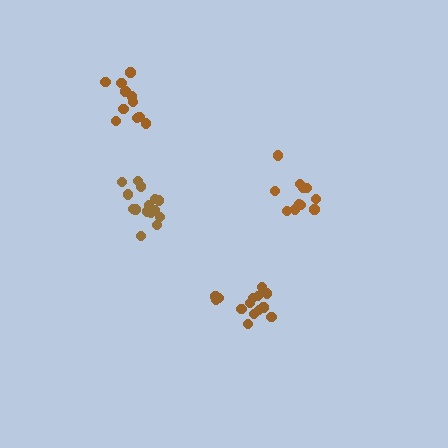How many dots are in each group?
Group 1: 11 dots, Group 2: 11 dots, Group 3: 15 dots, Group 4: 16 dots (53 total).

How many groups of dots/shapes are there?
There are 4 groups.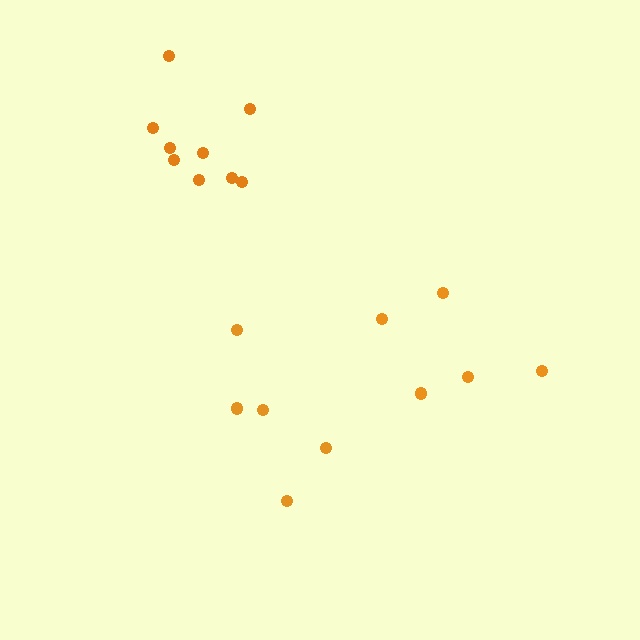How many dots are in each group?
Group 1: 5 dots, Group 2: 5 dots, Group 3: 9 dots (19 total).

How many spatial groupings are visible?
There are 3 spatial groupings.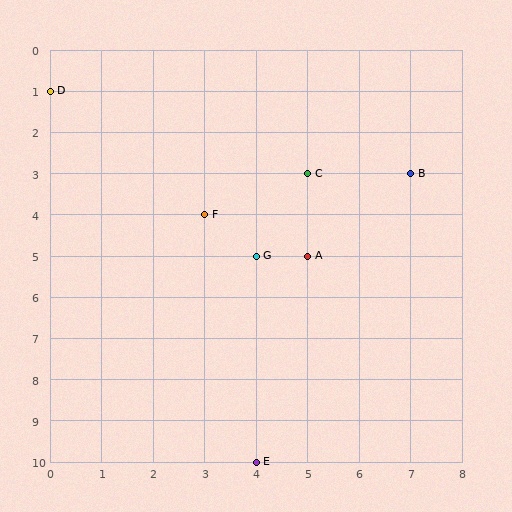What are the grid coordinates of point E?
Point E is at grid coordinates (4, 10).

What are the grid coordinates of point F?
Point F is at grid coordinates (3, 4).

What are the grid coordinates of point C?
Point C is at grid coordinates (5, 3).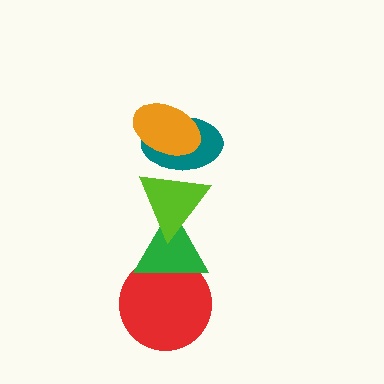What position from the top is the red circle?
The red circle is 5th from the top.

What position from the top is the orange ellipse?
The orange ellipse is 1st from the top.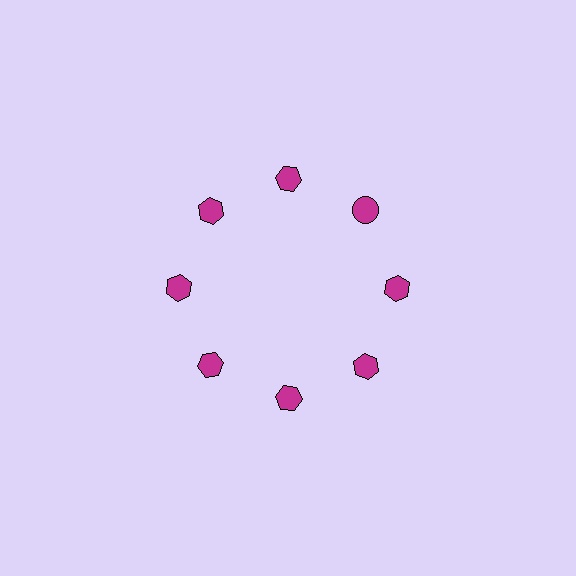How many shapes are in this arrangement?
There are 8 shapes arranged in a ring pattern.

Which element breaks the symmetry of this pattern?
The magenta circle at roughly the 2 o'clock position breaks the symmetry. All other shapes are magenta hexagons.